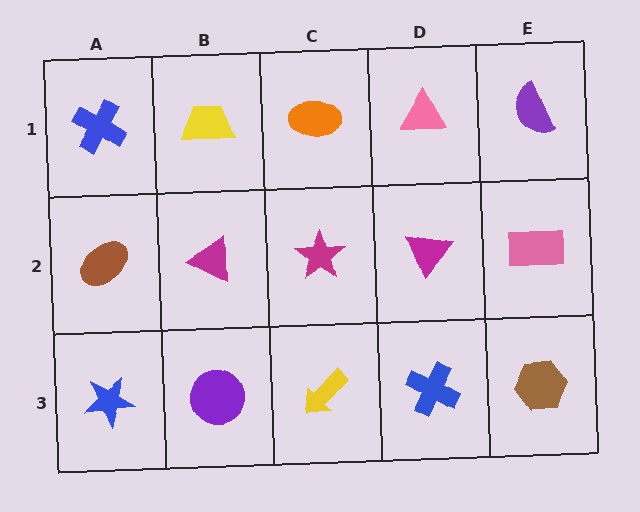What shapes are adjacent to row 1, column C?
A magenta star (row 2, column C), a yellow trapezoid (row 1, column B), a pink triangle (row 1, column D).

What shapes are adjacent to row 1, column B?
A magenta triangle (row 2, column B), a blue cross (row 1, column A), an orange ellipse (row 1, column C).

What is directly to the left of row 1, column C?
A yellow trapezoid.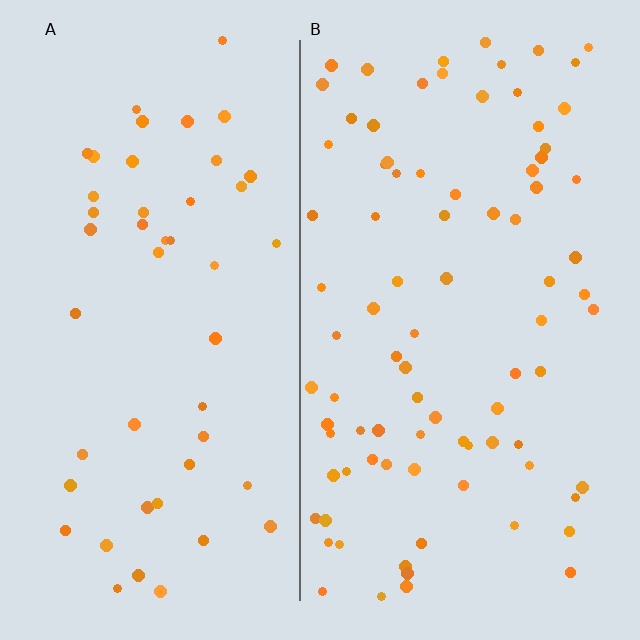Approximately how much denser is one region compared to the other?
Approximately 1.8× — region B over region A.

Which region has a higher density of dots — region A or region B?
B (the right).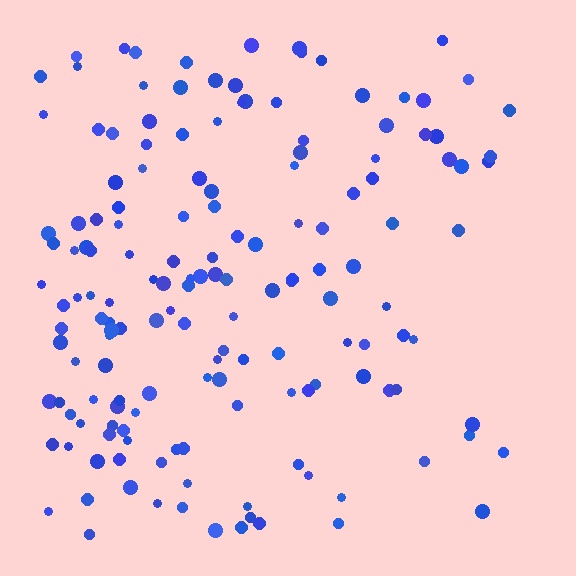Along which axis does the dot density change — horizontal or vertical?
Horizontal.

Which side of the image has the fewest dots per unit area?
The right.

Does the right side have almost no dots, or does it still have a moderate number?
Still a moderate number, just noticeably fewer than the left.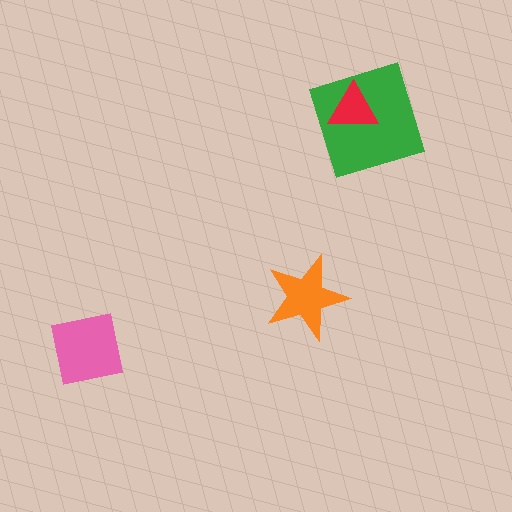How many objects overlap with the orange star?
0 objects overlap with the orange star.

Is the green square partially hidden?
Yes, it is partially covered by another shape.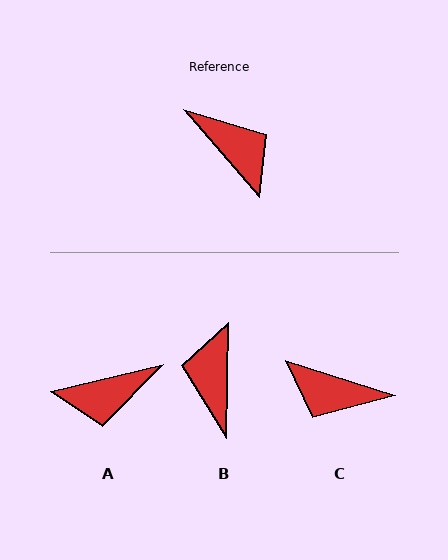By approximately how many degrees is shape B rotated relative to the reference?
Approximately 138 degrees counter-clockwise.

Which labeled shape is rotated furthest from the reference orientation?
C, about 148 degrees away.